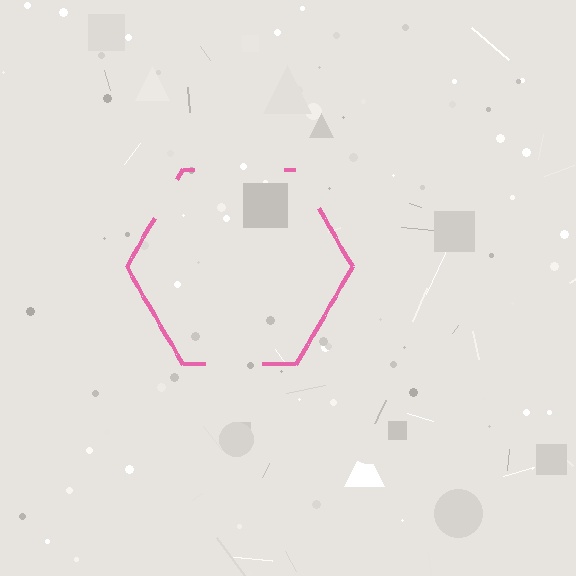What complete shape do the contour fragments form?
The contour fragments form a hexagon.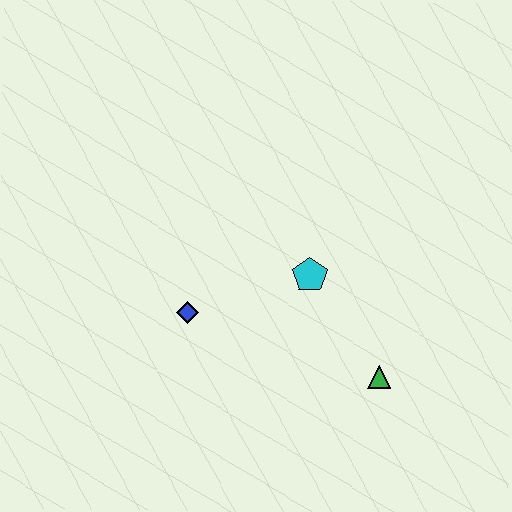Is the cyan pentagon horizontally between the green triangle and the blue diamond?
Yes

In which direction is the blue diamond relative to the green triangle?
The blue diamond is to the left of the green triangle.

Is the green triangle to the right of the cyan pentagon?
Yes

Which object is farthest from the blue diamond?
The green triangle is farthest from the blue diamond.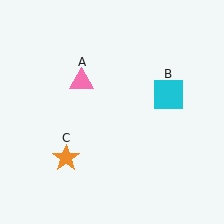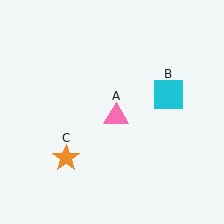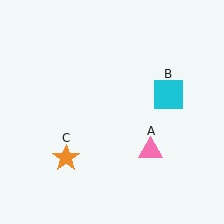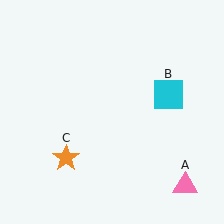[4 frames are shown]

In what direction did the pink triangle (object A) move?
The pink triangle (object A) moved down and to the right.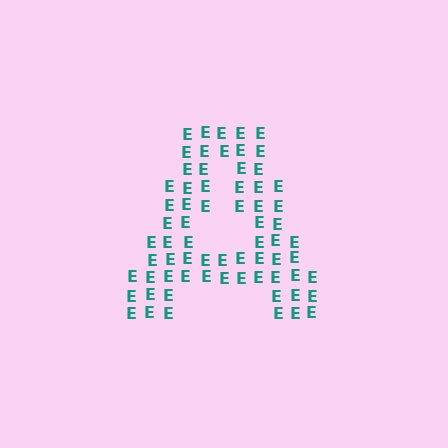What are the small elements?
The small elements are letter E's.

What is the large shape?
The large shape is the letter A.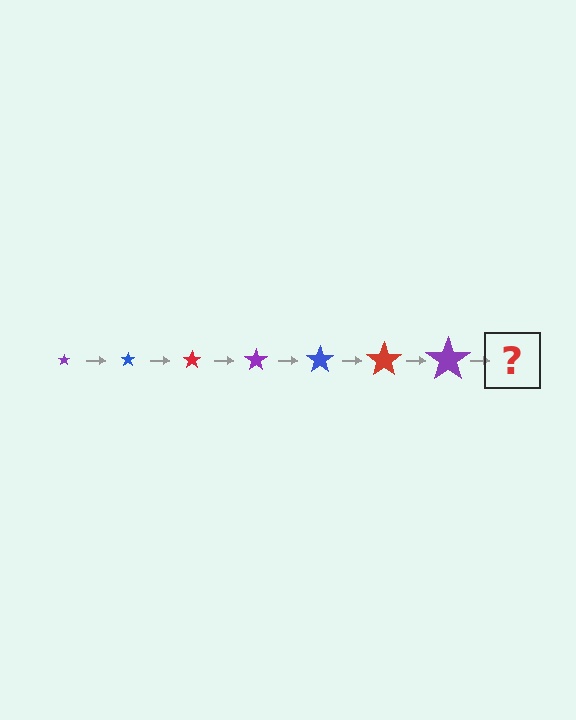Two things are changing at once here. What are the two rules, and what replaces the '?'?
The two rules are that the star grows larger each step and the color cycles through purple, blue, and red. The '?' should be a blue star, larger than the previous one.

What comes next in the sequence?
The next element should be a blue star, larger than the previous one.